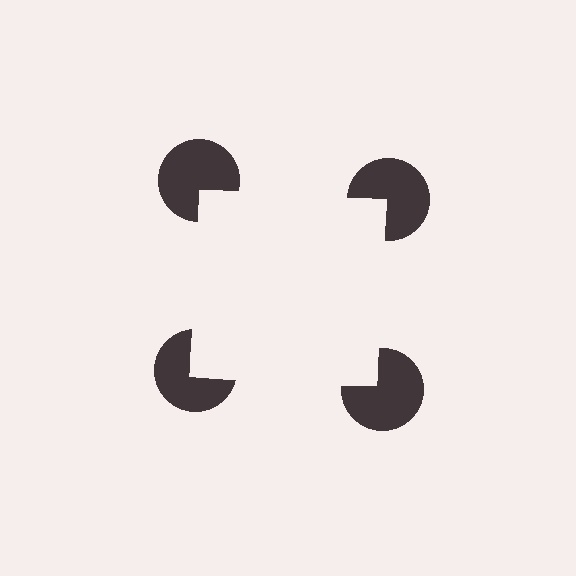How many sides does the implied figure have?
4 sides.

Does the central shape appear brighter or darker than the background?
It typically appears slightly brighter than the background, even though no actual brightness change is drawn.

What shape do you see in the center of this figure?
An illusory square — its edges are inferred from the aligned wedge cuts in the pac-man discs, not physically drawn.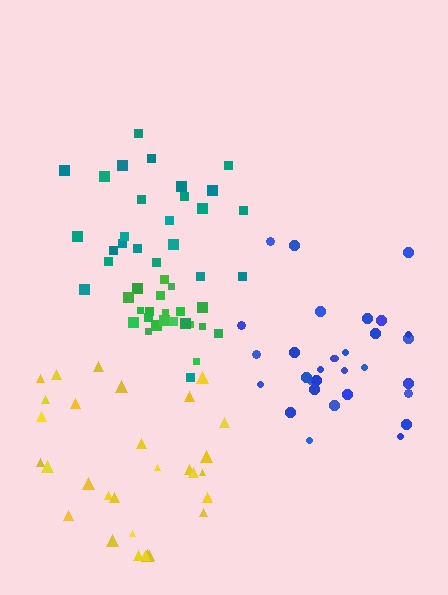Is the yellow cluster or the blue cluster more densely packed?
Blue.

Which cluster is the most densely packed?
Green.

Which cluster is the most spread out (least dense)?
Teal.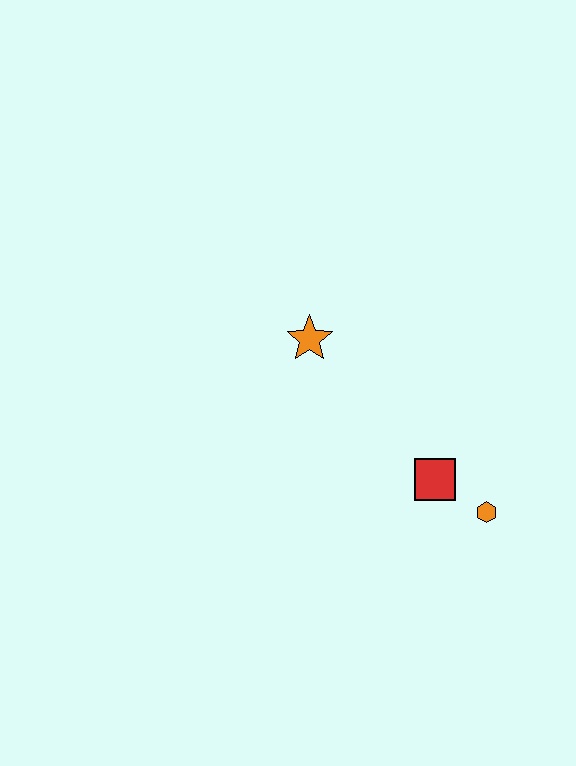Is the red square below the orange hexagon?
No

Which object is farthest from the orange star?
The orange hexagon is farthest from the orange star.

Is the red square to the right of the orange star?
Yes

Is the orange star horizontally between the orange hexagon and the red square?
No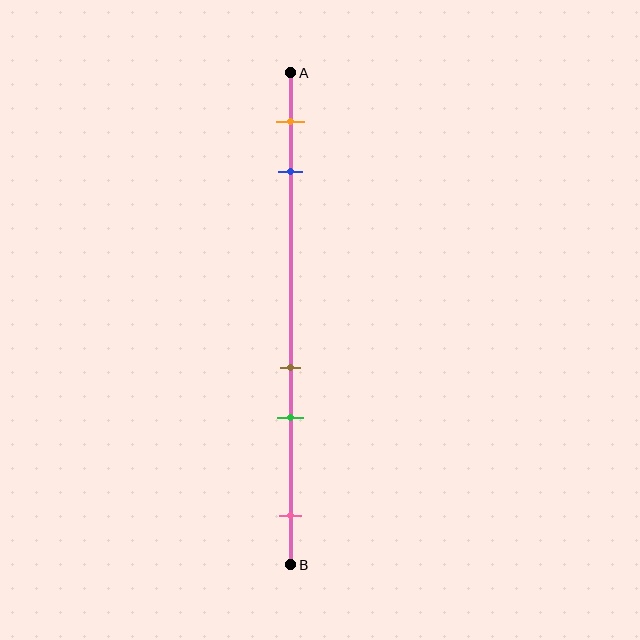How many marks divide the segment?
There are 5 marks dividing the segment.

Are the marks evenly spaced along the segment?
No, the marks are not evenly spaced.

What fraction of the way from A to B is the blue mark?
The blue mark is approximately 20% (0.2) of the way from A to B.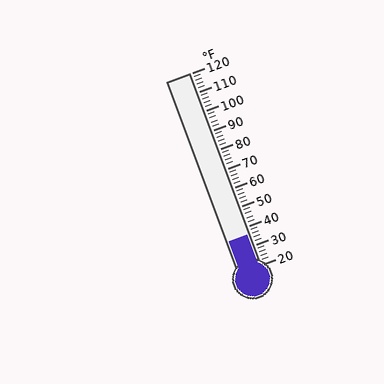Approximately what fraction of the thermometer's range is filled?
The thermometer is filled to approximately 15% of its range.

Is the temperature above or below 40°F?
The temperature is below 40°F.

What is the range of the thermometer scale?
The thermometer scale ranges from 20°F to 120°F.